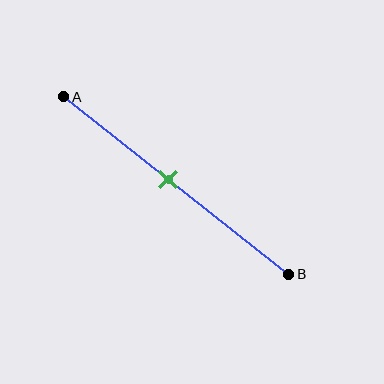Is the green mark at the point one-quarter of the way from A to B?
No, the mark is at about 45% from A, not at the 25% one-quarter point.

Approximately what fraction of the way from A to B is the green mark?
The green mark is approximately 45% of the way from A to B.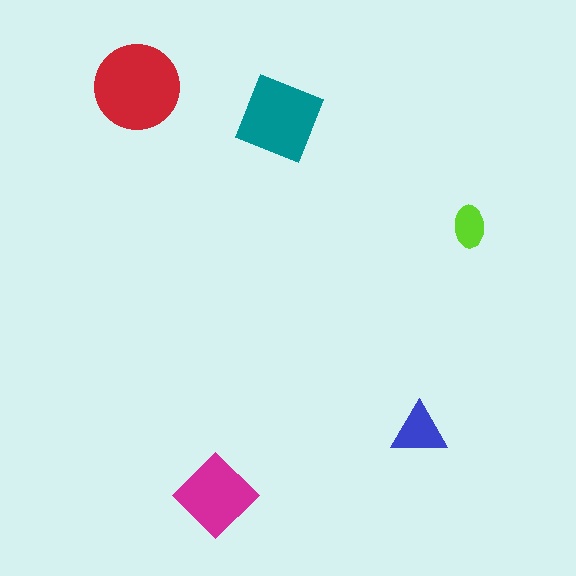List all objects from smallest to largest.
The lime ellipse, the blue triangle, the magenta diamond, the teal square, the red circle.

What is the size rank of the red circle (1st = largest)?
1st.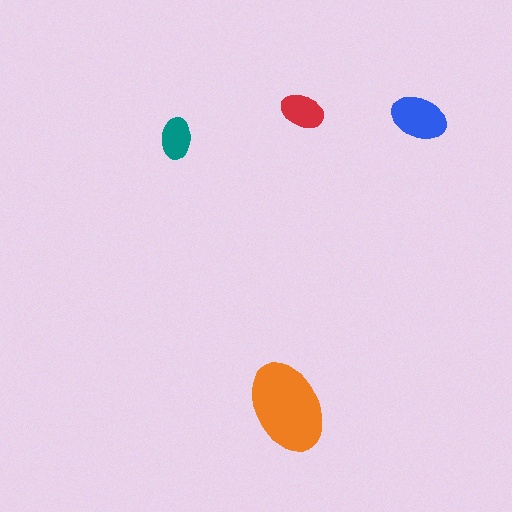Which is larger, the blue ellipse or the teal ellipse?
The blue one.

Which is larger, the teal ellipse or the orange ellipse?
The orange one.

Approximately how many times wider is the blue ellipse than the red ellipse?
About 1.5 times wider.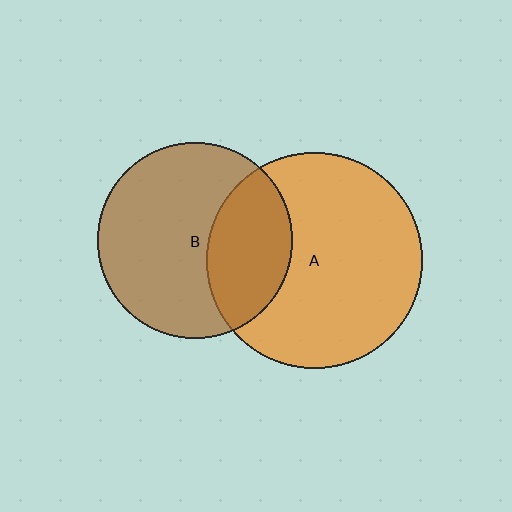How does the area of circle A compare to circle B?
Approximately 1.2 times.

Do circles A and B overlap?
Yes.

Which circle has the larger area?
Circle A (orange).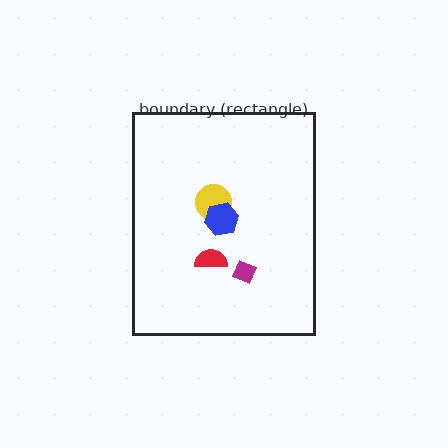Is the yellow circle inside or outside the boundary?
Inside.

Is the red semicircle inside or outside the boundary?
Inside.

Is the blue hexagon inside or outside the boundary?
Inside.